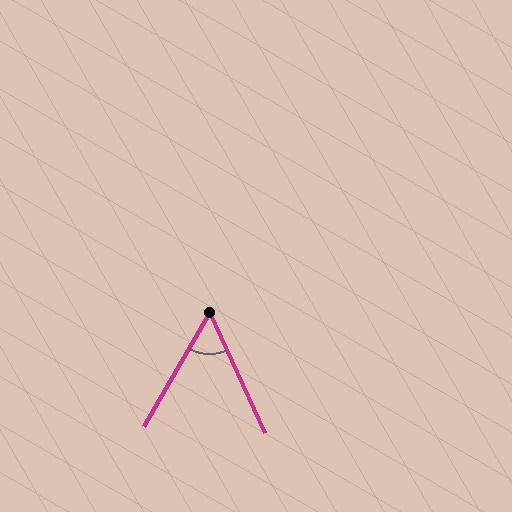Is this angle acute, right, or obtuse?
It is acute.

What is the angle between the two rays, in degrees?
Approximately 55 degrees.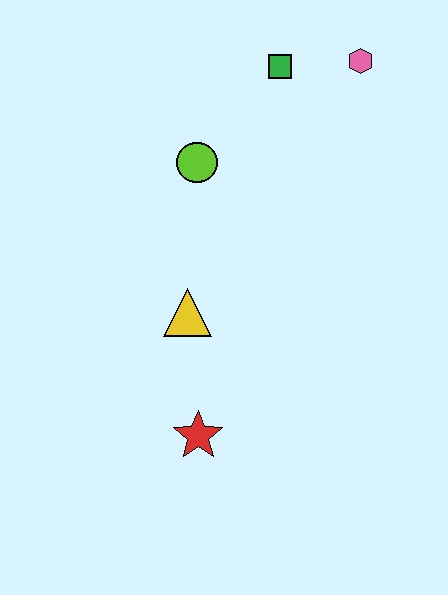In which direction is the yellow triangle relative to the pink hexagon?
The yellow triangle is below the pink hexagon.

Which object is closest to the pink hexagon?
The green square is closest to the pink hexagon.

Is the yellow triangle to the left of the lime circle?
Yes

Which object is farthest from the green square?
The red star is farthest from the green square.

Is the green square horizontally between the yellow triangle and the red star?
No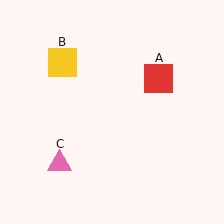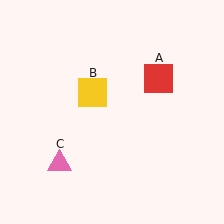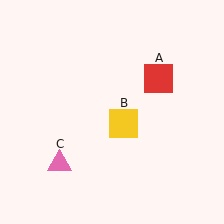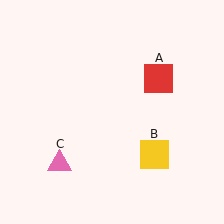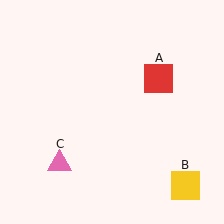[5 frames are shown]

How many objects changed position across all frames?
1 object changed position: yellow square (object B).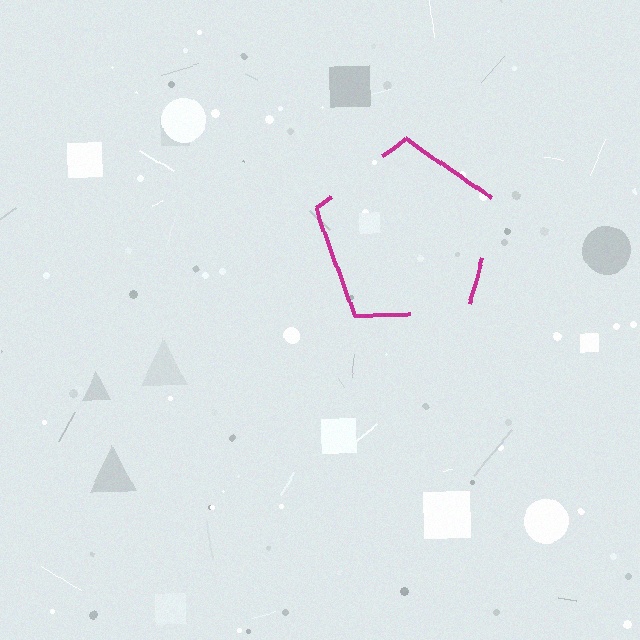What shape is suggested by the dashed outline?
The dashed outline suggests a pentagon.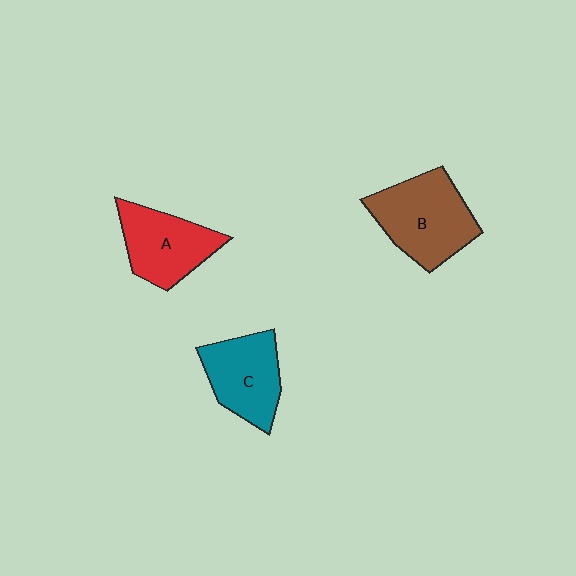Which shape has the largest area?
Shape B (brown).